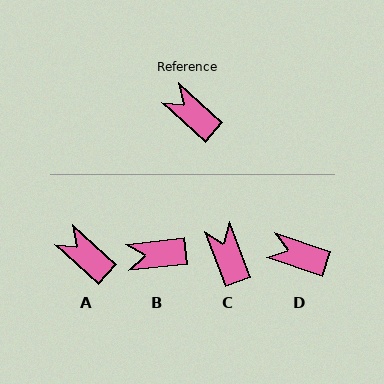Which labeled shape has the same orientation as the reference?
A.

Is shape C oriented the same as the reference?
No, it is off by about 28 degrees.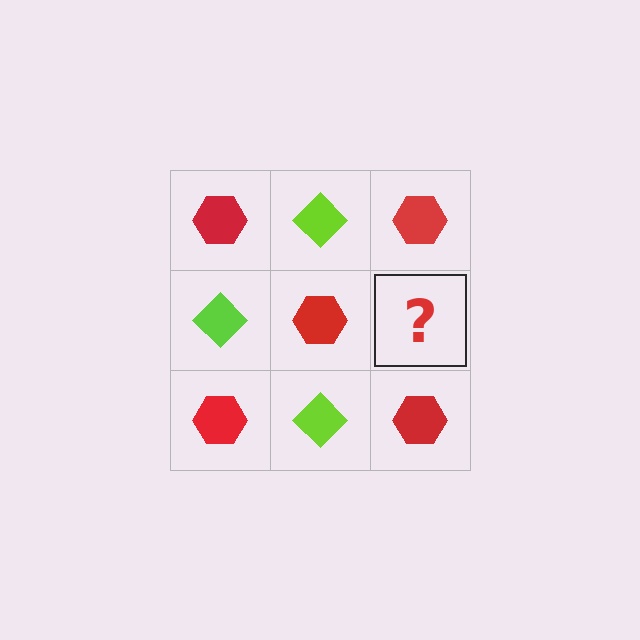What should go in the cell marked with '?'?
The missing cell should contain a lime diamond.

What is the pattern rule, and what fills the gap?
The rule is that it alternates red hexagon and lime diamond in a checkerboard pattern. The gap should be filled with a lime diamond.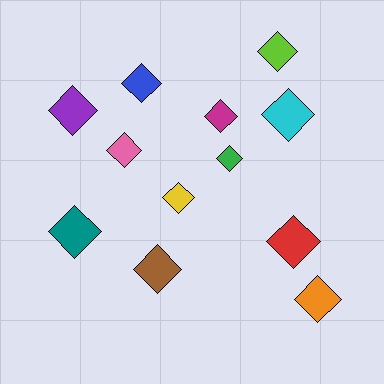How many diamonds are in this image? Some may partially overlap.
There are 12 diamonds.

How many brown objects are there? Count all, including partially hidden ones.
There is 1 brown object.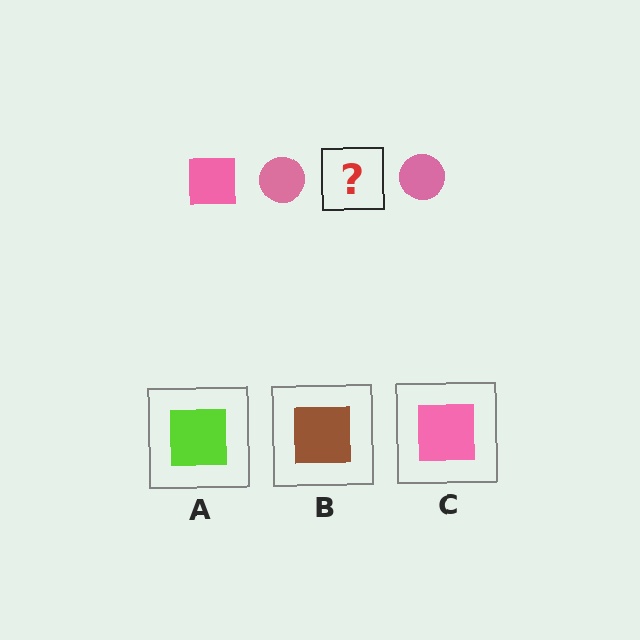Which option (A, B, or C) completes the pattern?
C.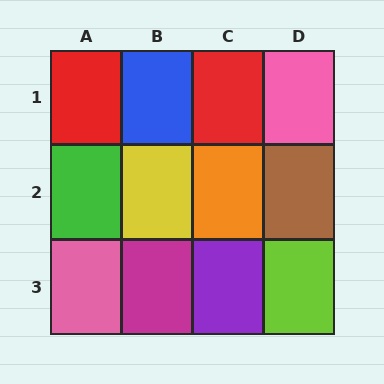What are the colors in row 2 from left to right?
Green, yellow, orange, brown.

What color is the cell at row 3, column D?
Lime.